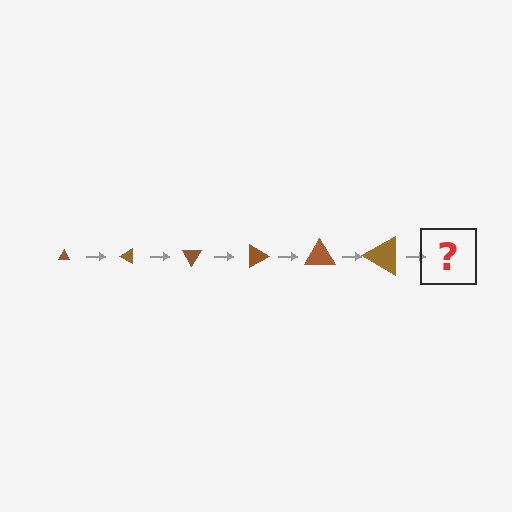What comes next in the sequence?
The next element should be a triangle, larger than the previous one and rotated 180 degrees from the start.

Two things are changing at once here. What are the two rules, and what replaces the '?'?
The two rules are that the triangle grows larger each step and it rotates 30 degrees each step. The '?' should be a triangle, larger than the previous one and rotated 180 degrees from the start.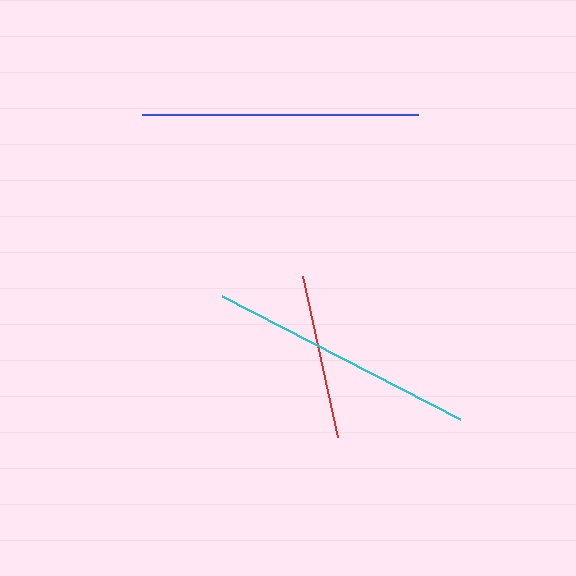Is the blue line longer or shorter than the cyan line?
The blue line is longer than the cyan line.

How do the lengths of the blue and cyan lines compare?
The blue and cyan lines are approximately the same length.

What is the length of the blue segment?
The blue segment is approximately 276 pixels long.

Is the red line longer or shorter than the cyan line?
The cyan line is longer than the red line.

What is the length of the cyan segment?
The cyan segment is approximately 268 pixels long.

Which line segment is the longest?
The blue line is the longest at approximately 276 pixels.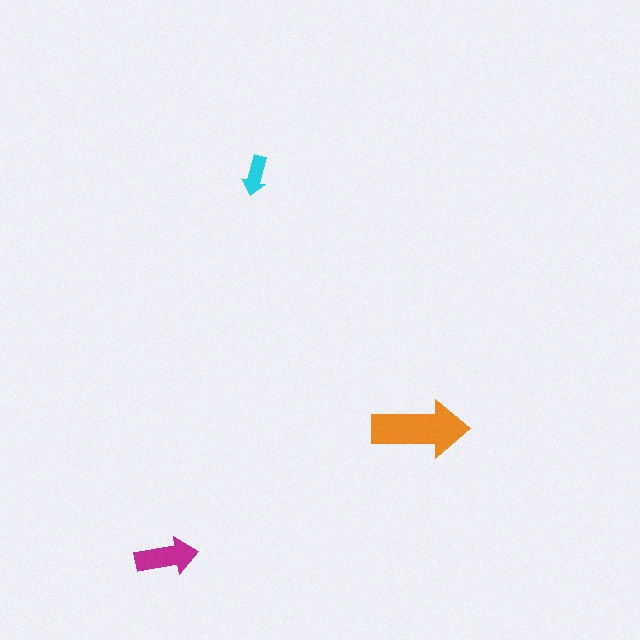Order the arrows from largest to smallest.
the orange one, the magenta one, the cyan one.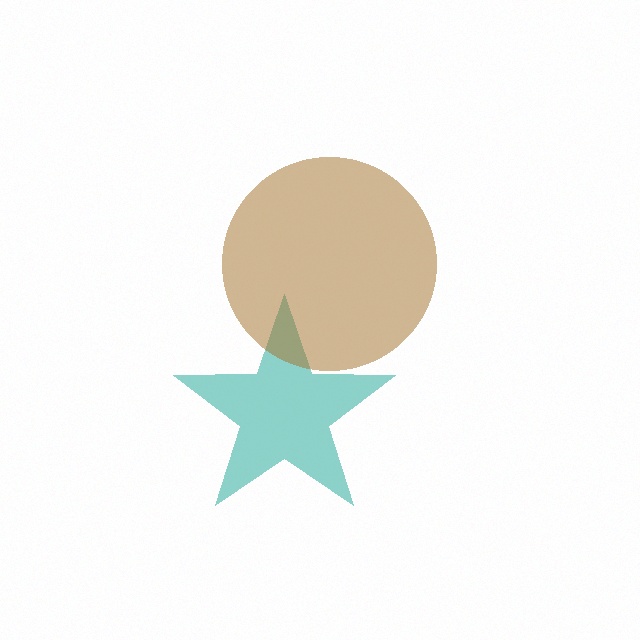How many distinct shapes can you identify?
There are 2 distinct shapes: a teal star, a brown circle.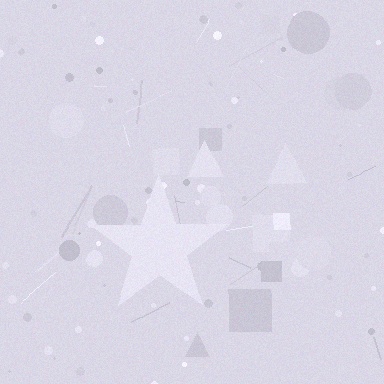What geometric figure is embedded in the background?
A star is embedded in the background.